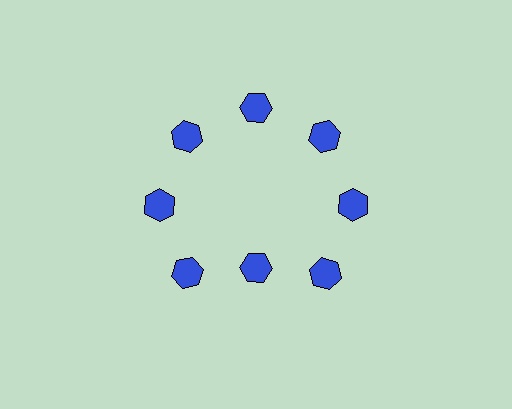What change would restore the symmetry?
The symmetry would be restored by moving it outward, back onto the ring so that all 8 hexagons sit at equal angles and equal distance from the center.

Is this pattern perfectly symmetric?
No. The 8 blue hexagons are arranged in a ring, but one element near the 6 o'clock position is pulled inward toward the center, breaking the 8-fold rotational symmetry.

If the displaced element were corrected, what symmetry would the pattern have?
It would have 8-fold rotational symmetry — the pattern would map onto itself every 45 degrees.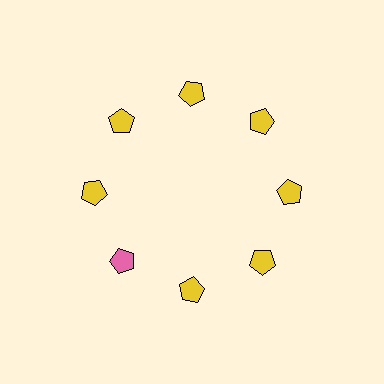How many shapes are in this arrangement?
There are 8 shapes arranged in a ring pattern.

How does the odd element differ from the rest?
It has a different color: pink instead of yellow.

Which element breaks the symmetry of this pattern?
The pink pentagon at roughly the 8 o'clock position breaks the symmetry. All other shapes are yellow pentagons.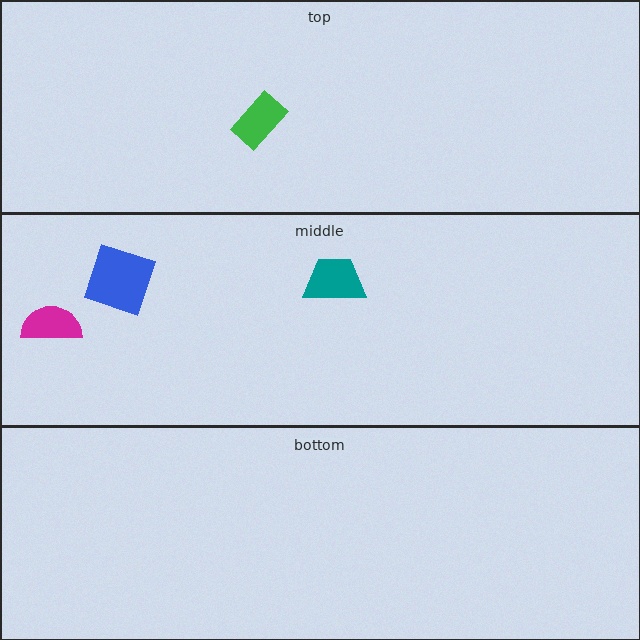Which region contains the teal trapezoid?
The middle region.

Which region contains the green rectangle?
The top region.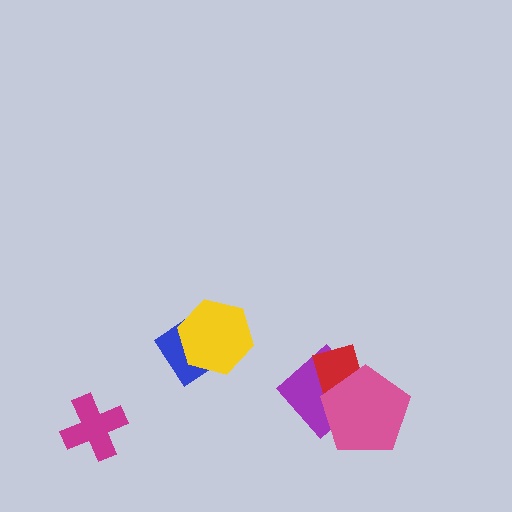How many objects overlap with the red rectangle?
2 objects overlap with the red rectangle.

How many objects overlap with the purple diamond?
2 objects overlap with the purple diamond.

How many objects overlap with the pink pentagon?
2 objects overlap with the pink pentagon.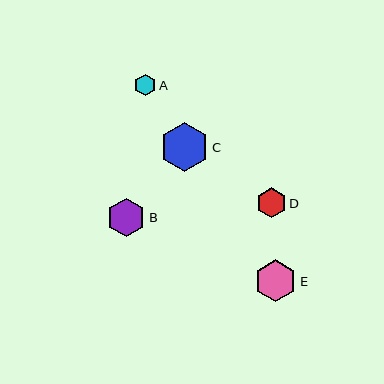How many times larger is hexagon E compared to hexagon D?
Hexagon E is approximately 1.4 times the size of hexagon D.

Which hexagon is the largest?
Hexagon C is the largest with a size of approximately 49 pixels.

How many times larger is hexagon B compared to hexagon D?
Hexagon B is approximately 1.3 times the size of hexagon D.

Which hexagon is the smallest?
Hexagon A is the smallest with a size of approximately 21 pixels.